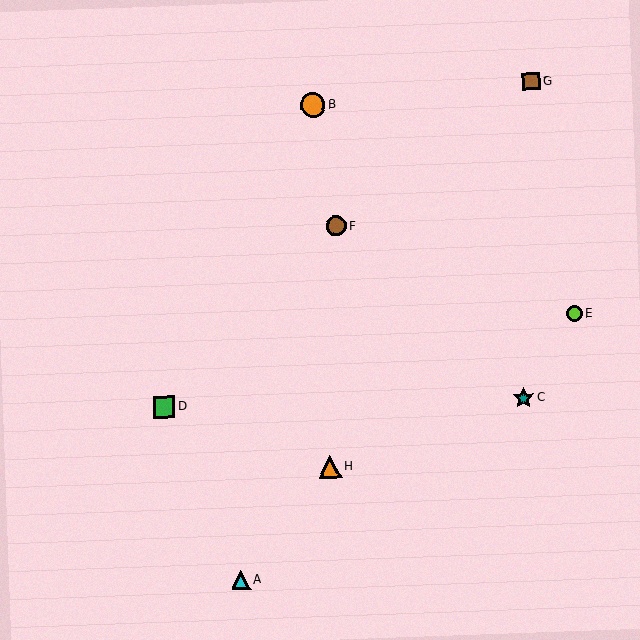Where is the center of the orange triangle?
The center of the orange triangle is at (330, 466).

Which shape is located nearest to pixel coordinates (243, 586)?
The cyan triangle (labeled A) at (241, 580) is nearest to that location.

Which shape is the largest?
The orange circle (labeled B) is the largest.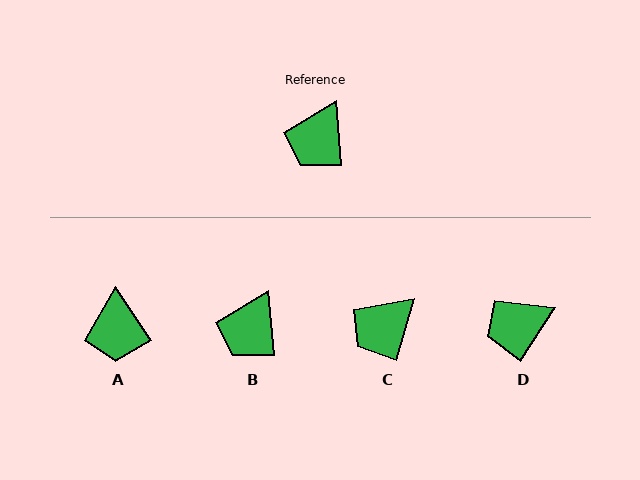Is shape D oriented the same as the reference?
No, it is off by about 38 degrees.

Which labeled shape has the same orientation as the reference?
B.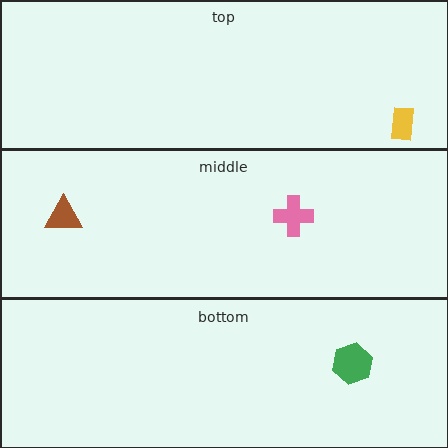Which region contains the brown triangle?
The middle region.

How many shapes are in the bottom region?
1.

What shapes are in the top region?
The yellow rectangle.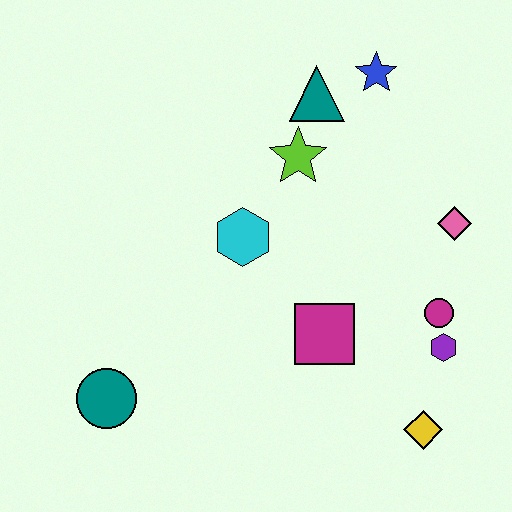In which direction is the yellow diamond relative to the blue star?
The yellow diamond is below the blue star.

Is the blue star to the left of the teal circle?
No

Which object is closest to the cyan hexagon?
The lime star is closest to the cyan hexagon.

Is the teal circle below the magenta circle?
Yes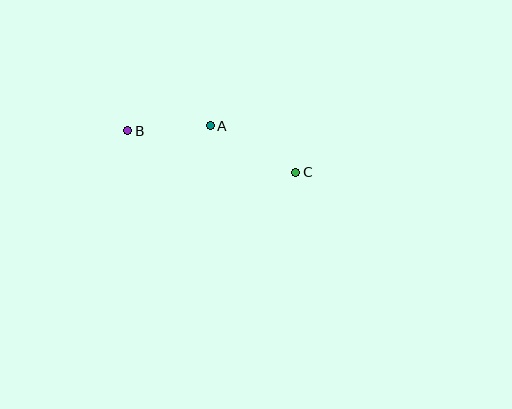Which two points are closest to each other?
Points A and B are closest to each other.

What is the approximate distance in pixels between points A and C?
The distance between A and C is approximately 97 pixels.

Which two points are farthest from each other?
Points B and C are farthest from each other.